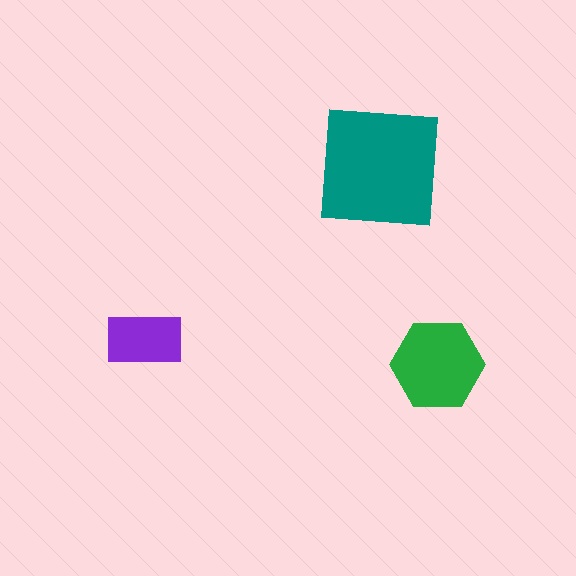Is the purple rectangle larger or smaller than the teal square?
Smaller.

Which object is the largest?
The teal square.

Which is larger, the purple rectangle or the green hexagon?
The green hexagon.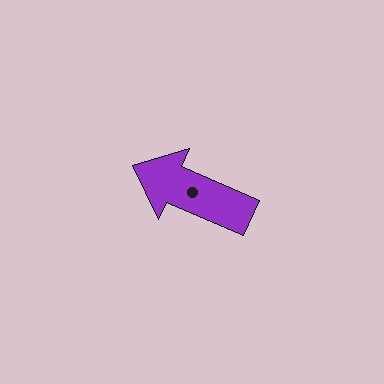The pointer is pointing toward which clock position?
Roughly 10 o'clock.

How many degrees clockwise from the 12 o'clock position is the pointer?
Approximately 294 degrees.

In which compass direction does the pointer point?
Northwest.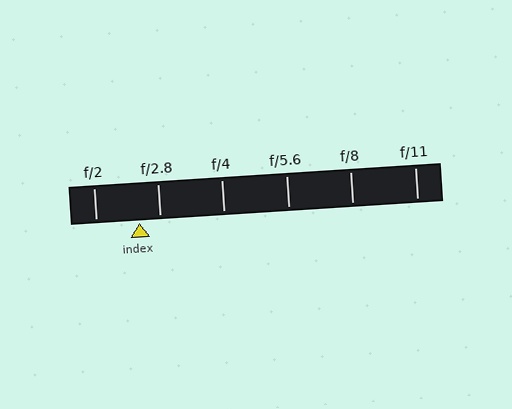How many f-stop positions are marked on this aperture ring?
There are 6 f-stop positions marked.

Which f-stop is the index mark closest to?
The index mark is closest to f/2.8.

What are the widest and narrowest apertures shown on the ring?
The widest aperture shown is f/2 and the narrowest is f/11.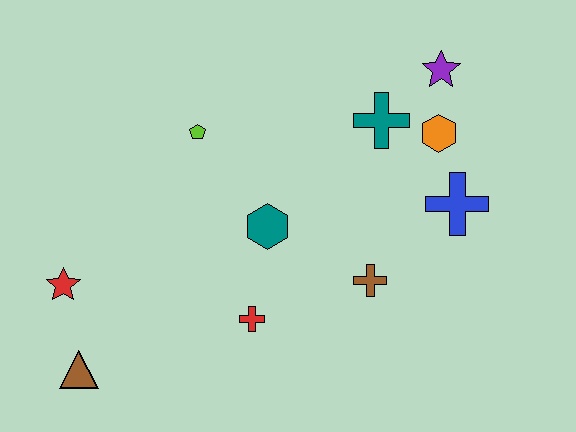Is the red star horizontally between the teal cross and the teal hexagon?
No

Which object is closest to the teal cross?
The orange hexagon is closest to the teal cross.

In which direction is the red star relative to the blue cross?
The red star is to the left of the blue cross.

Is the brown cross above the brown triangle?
Yes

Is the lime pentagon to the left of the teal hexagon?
Yes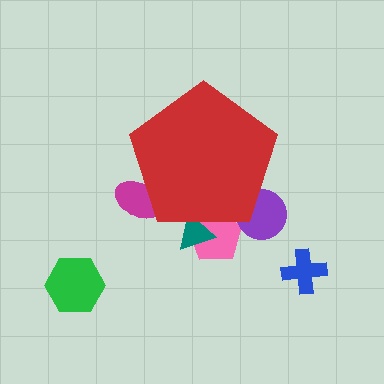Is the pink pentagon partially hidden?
Yes, the pink pentagon is partially hidden behind the red pentagon.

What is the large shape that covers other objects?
A red pentagon.